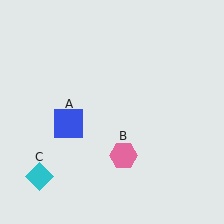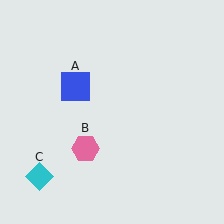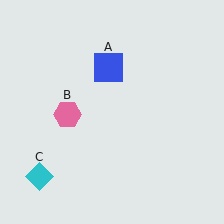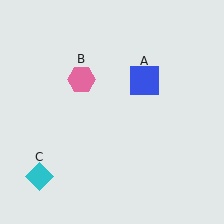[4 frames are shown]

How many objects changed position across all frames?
2 objects changed position: blue square (object A), pink hexagon (object B).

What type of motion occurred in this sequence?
The blue square (object A), pink hexagon (object B) rotated clockwise around the center of the scene.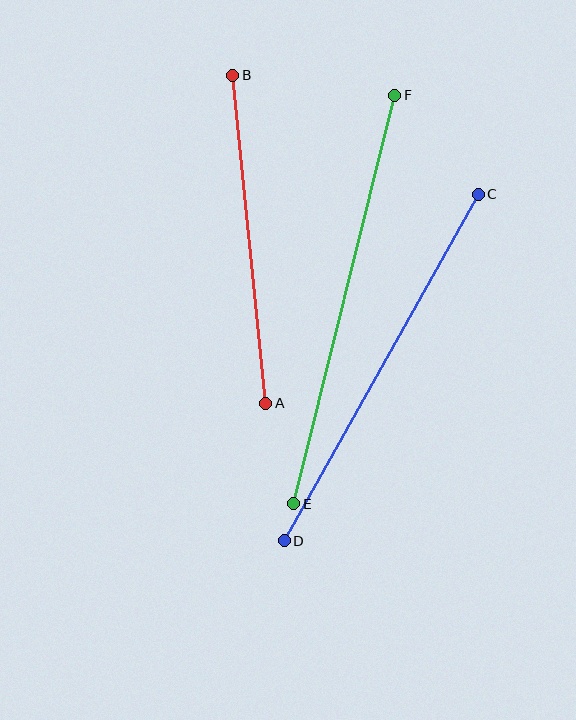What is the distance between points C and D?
The distance is approximately 397 pixels.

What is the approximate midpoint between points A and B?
The midpoint is at approximately (249, 239) pixels.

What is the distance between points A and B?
The distance is approximately 330 pixels.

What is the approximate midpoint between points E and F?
The midpoint is at approximately (344, 300) pixels.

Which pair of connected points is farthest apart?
Points E and F are farthest apart.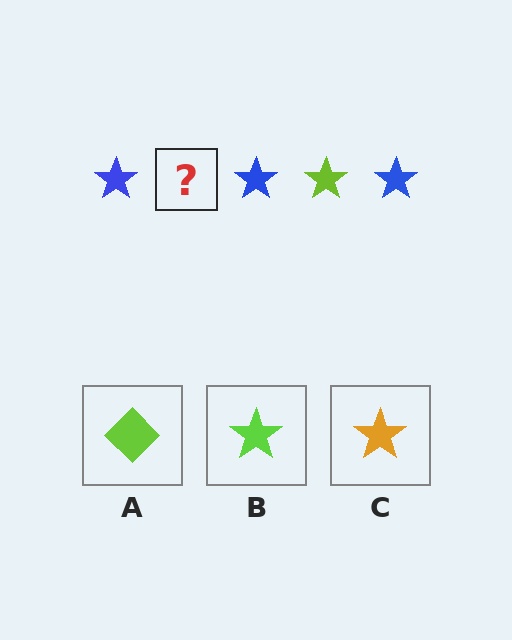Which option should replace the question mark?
Option B.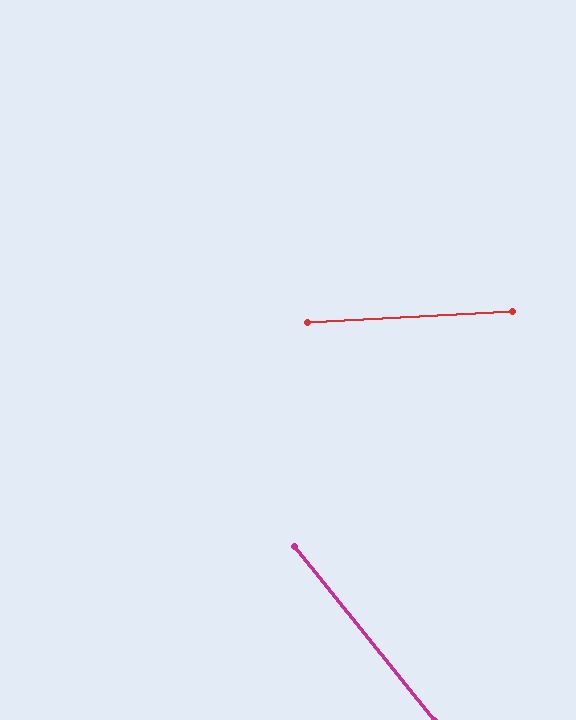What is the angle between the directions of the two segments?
Approximately 54 degrees.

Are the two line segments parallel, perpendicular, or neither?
Neither parallel nor perpendicular — they differ by about 54°.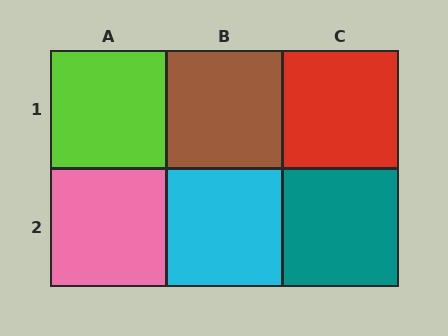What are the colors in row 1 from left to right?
Lime, brown, red.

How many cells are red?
1 cell is red.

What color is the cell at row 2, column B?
Cyan.